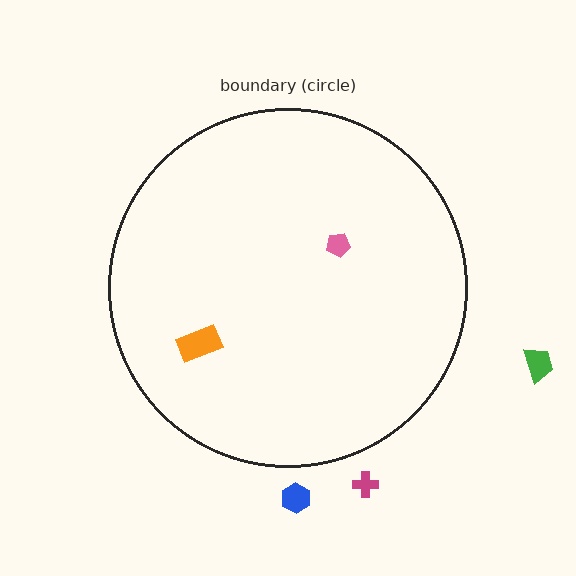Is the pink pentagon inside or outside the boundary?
Inside.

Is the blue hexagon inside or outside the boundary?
Outside.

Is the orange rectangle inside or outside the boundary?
Inside.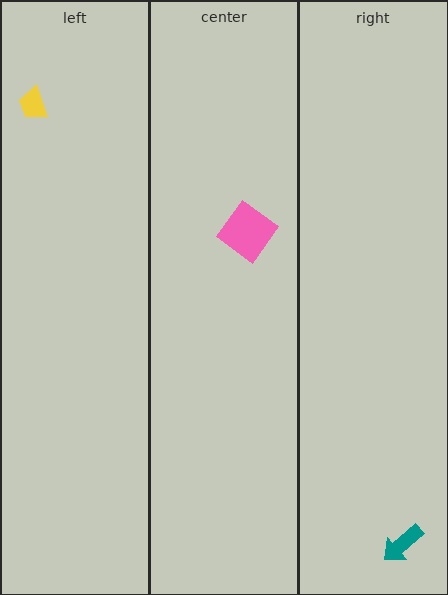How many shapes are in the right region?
1.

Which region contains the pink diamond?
The center region.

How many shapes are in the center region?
1.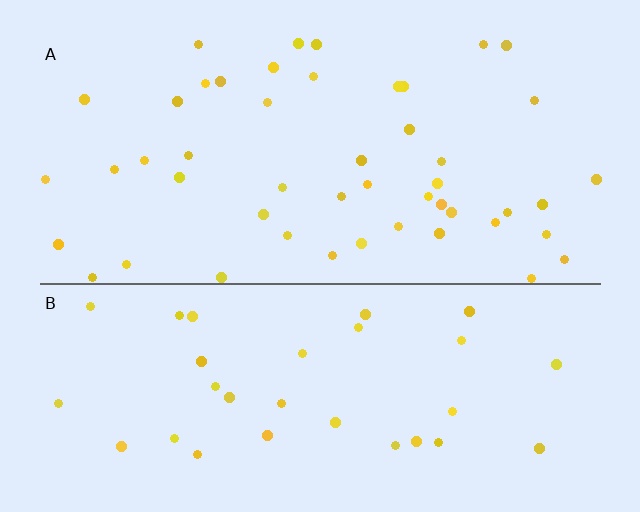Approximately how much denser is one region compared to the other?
Approximately 1.5× — region A over region B.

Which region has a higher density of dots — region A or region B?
A (the top).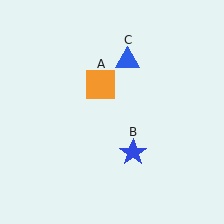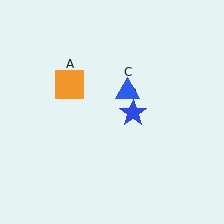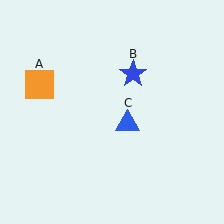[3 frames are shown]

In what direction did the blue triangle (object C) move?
The blue triangle (object C) moved down.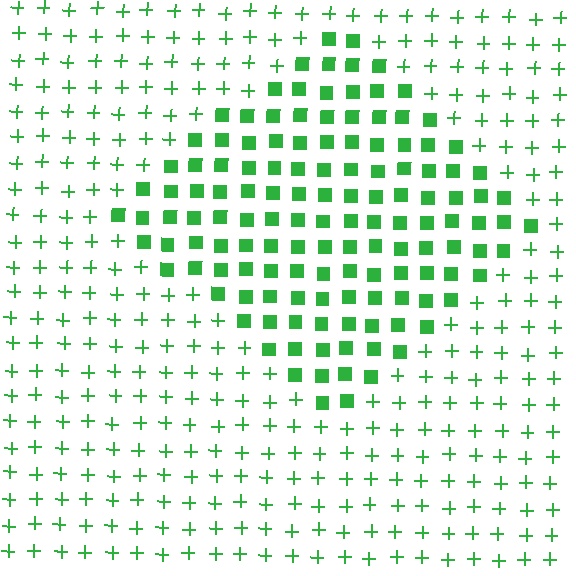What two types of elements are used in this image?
The image uses squares inside the diamond region and plus signs outside it.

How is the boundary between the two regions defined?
The boundary is defined by a change in element shape: squares inside vs. plus signs outside. All elements share the same color and spacing.